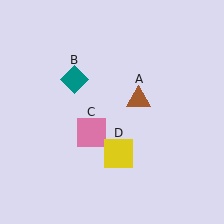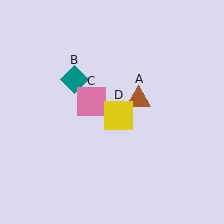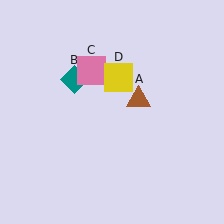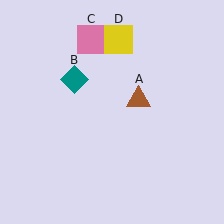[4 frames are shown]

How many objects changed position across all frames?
2 objects changed position: pink square (object C), yellow square (object D).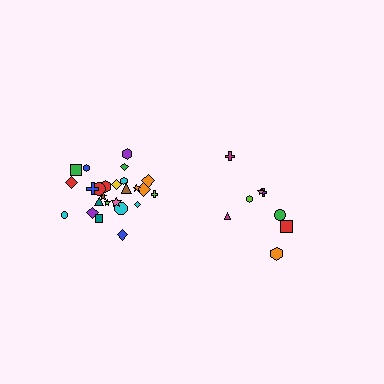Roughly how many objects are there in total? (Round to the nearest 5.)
Roughly 35 objects in total.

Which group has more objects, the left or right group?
The left group.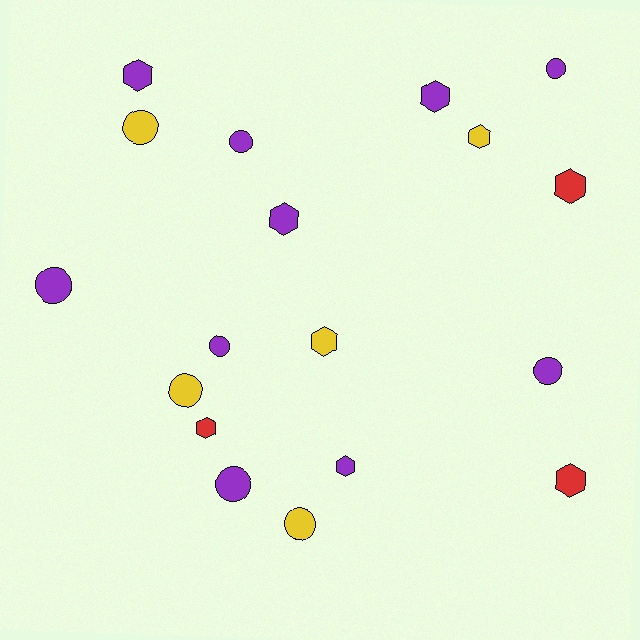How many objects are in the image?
There are 18 objects.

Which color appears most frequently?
Purple, with 10 objects.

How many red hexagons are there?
There are 3 red hexagons.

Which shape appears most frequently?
Hexagon, with 9 objects.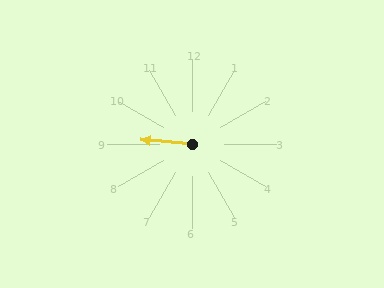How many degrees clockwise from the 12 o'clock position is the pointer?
Approximately 275 degrees.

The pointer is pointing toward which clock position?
Roughly 9 o'clock.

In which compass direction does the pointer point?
West.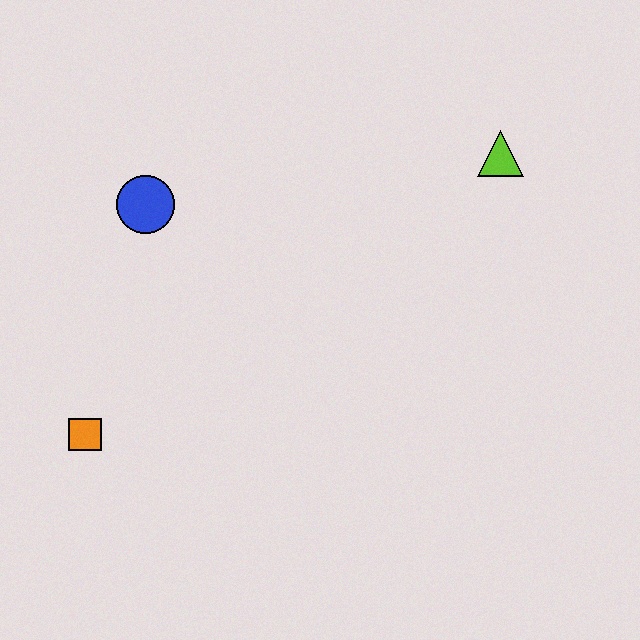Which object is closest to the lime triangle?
The blue circle is closest to the lime triangle.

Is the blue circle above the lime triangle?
No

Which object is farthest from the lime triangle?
The orange square is farthest from the lime triangle.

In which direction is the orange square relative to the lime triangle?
The orange square is to the left of the lime triangle.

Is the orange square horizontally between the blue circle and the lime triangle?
No